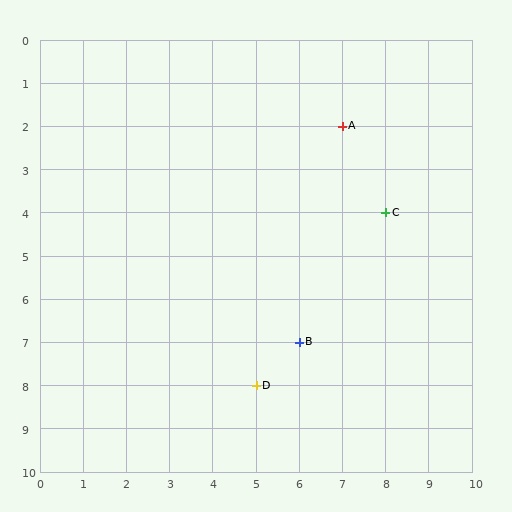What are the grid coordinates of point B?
Point B is at grid coordinates (6, 7).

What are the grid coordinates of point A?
Point A is at grid coordinates (7, 2).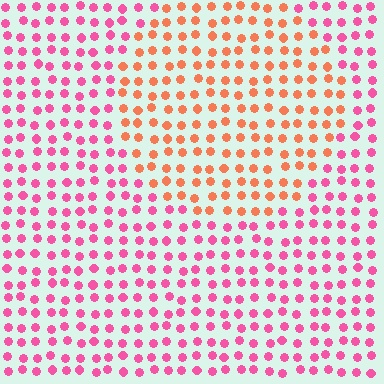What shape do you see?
I see a circle.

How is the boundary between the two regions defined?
The boundary is defined purely by a slight shift in hue (about 45 degrees). Spacing, size, and orientation are identical on both sides.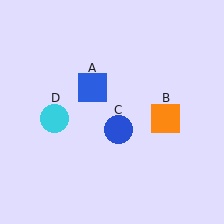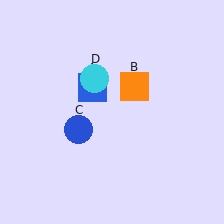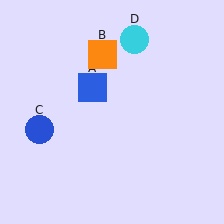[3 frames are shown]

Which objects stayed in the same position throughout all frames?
Blue square (object A) remained stationary.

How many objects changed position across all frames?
3 objects changed position: orange square (object B), blue circle (object C), cyan circle (object D).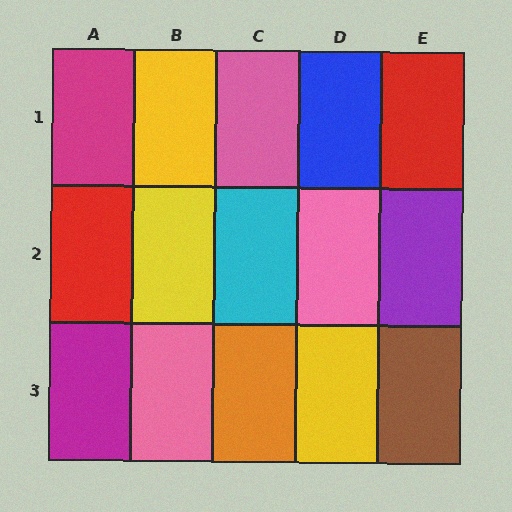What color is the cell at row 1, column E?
Red.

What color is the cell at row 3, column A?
Magenta.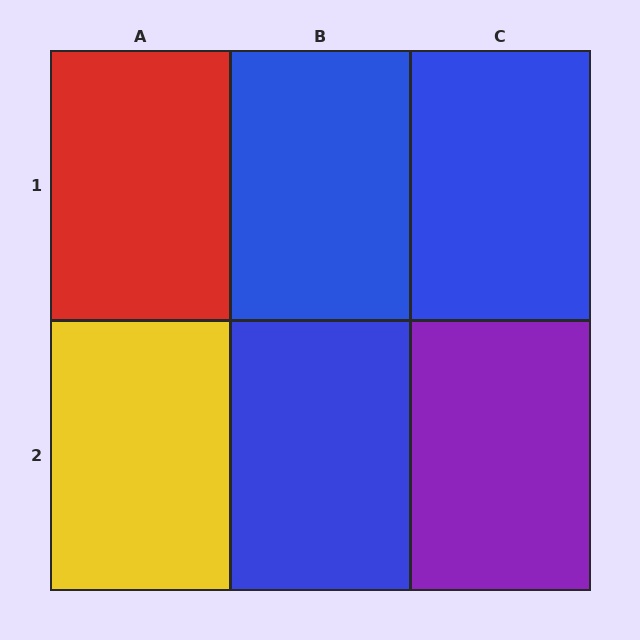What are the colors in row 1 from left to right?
Red, blue, blue.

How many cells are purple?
1 cell is purple.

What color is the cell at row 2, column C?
Purple.